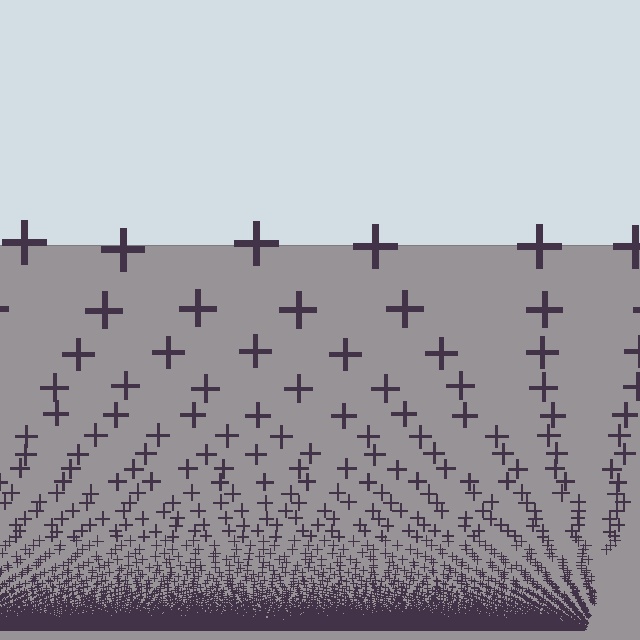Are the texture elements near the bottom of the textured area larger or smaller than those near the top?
Smaller. The gradient is inverted — elements near the bottom are smaller and denser.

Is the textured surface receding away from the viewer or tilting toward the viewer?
The surface appears to tilt toward the viewer. Texture elements get larger and sparser toward the top.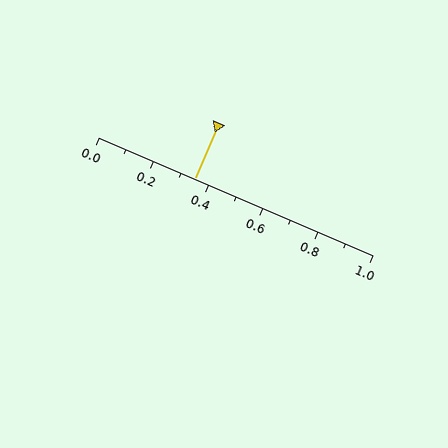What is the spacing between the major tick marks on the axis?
The major ticks are spaced 0.2 apart.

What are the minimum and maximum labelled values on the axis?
The axis runs from 0.0 to 1.0.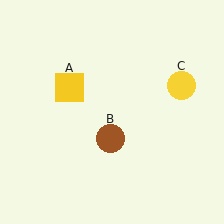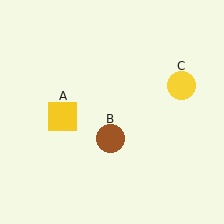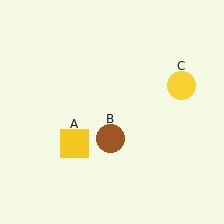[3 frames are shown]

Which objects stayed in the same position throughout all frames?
Brown circle (object B) and yellow circle (object C) remained stationary.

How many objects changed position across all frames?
1 object changed position: yellow square (object A).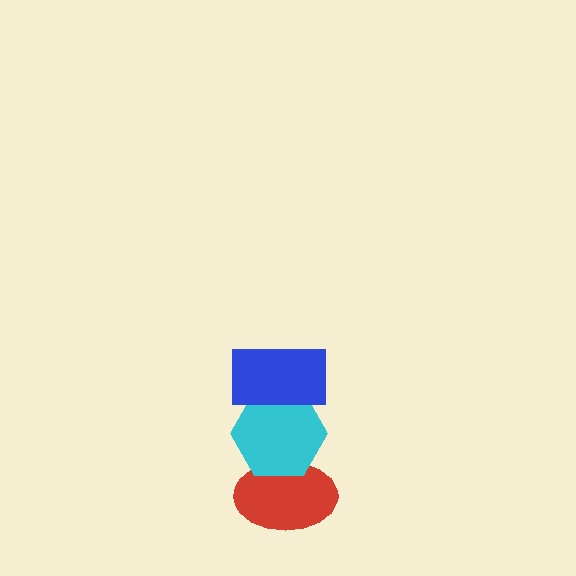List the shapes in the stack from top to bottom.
From top to bottom: the blue rectangle, the cyan hexagon, the red ellipse.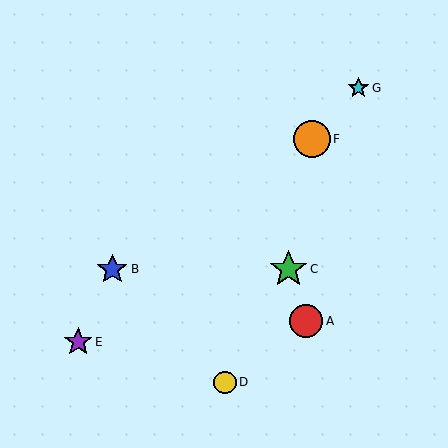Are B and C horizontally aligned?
Yes, both are at y≈269.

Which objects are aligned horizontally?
Objects B, C are aligned horizontally.